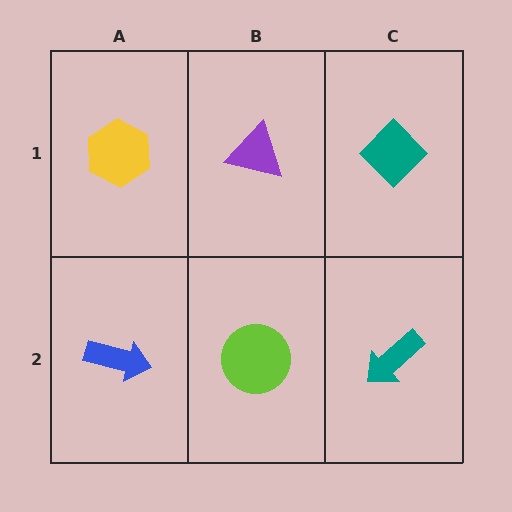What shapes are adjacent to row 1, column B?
A lime circle (row 2, column B), a yellow hexagon (row 1, column A), a teal diamond (row 1, column C).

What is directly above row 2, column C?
A teal diamond.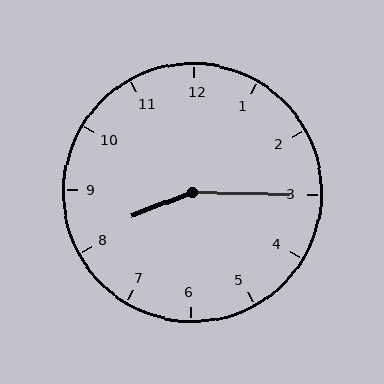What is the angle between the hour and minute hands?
Approximately 158 degrees.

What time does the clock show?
8:15.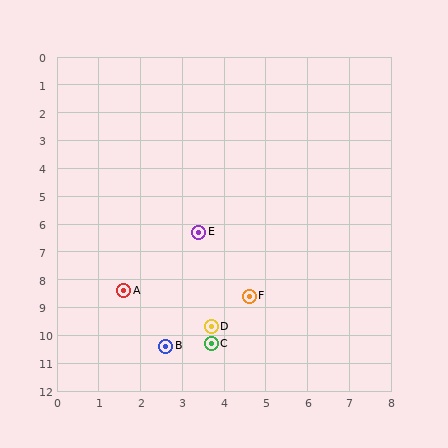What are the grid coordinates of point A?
Point A is at approximately (1.6, 8.4).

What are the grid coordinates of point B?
Point B is at approximately (2.6, 10.4).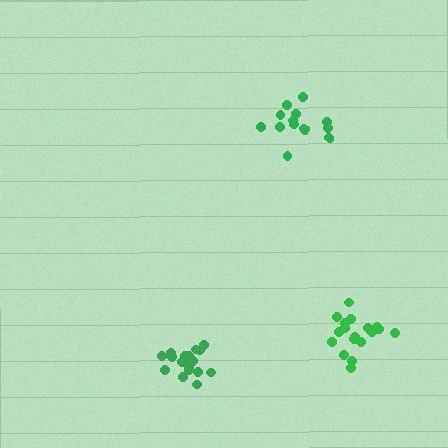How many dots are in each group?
Group 1: 14 dots, Group 2: 18 dots, Group 3: 17 dots (49 total).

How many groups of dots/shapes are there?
There are 3 groups.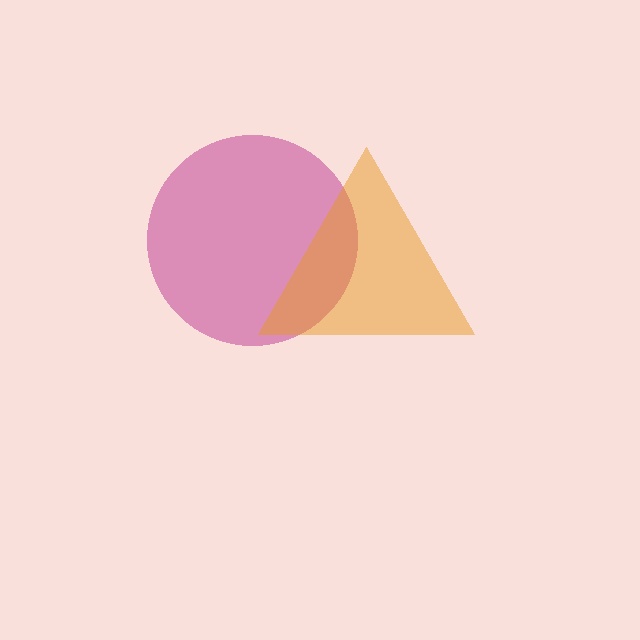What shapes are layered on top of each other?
The layered shapes are: a magenta circle, an orange triangle.